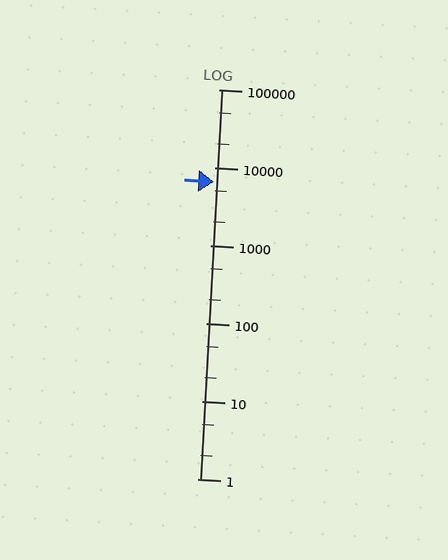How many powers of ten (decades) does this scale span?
The scale spans 5 decades, from 1 to 100000.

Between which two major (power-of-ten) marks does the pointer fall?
The pointer is between 1000 and 10000.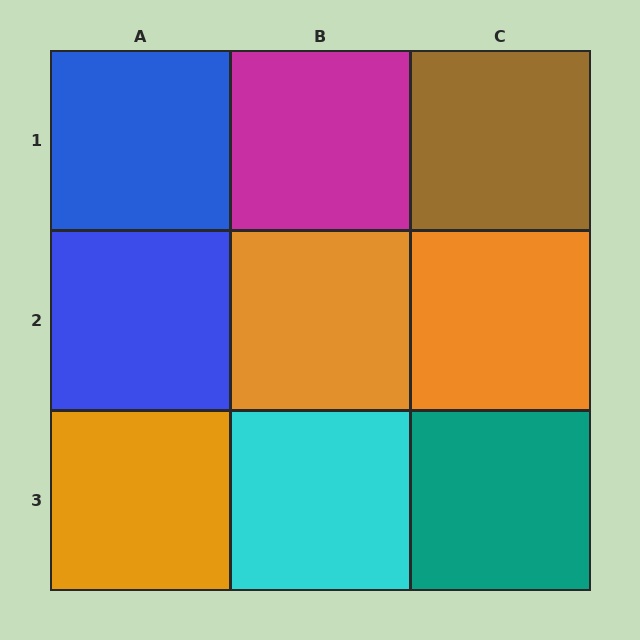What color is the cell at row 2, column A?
Blue.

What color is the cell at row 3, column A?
Orange.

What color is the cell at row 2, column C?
Orange.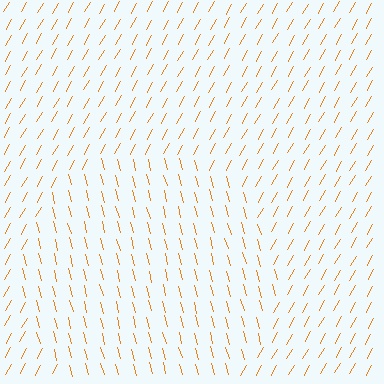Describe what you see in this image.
The image is filled with small orange line segments. A circle region in the image has lines oriented differently from the surrounding lines, creating a visible texture boundary.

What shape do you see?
I see a circle.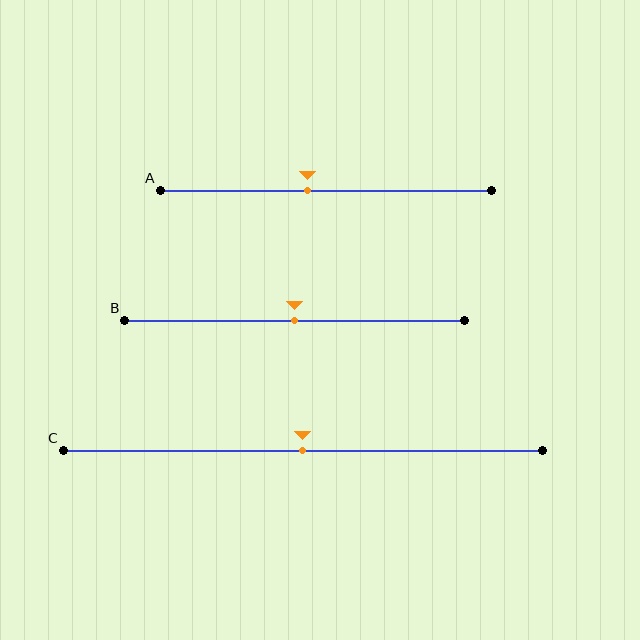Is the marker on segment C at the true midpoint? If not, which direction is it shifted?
Yes, the marker on segment C is at the true midpoint.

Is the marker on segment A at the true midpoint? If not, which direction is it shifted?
No, the marker on segment A is shifted to the left by about 6% of the segment length.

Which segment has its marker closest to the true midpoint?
Segment B has its marker closest to the true midpoint.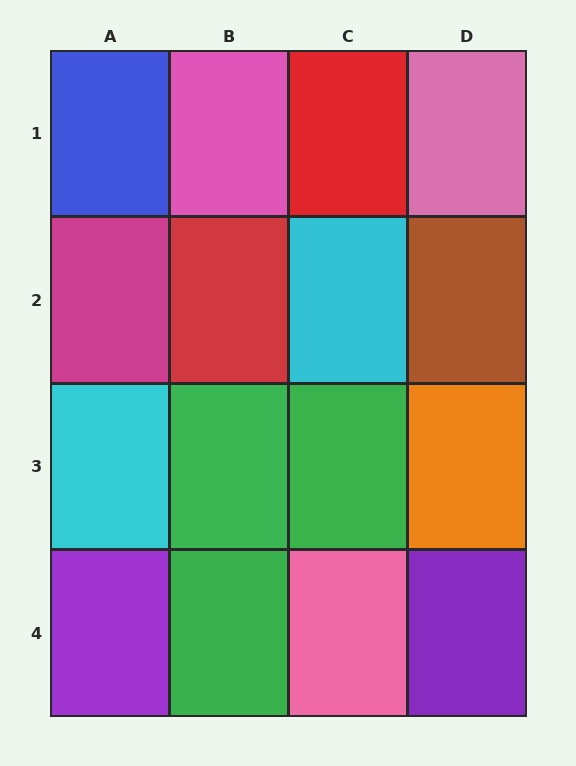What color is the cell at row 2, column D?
Brown.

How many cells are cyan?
2 cells are cyan.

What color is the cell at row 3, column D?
Orange.